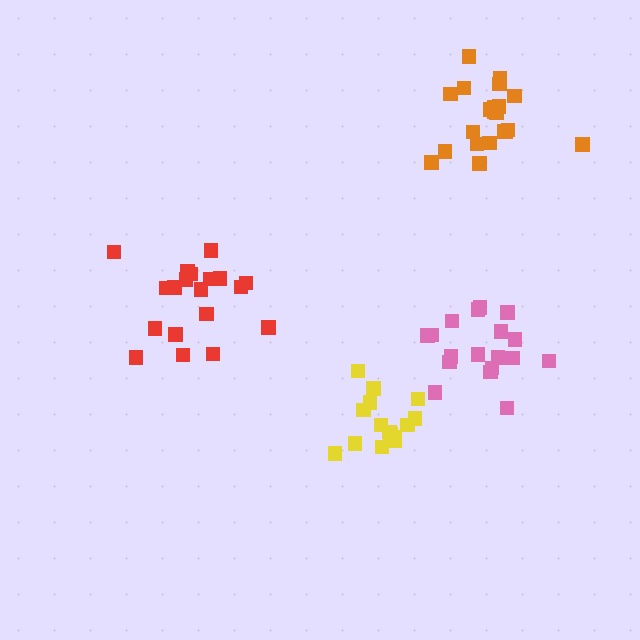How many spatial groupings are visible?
There are 4 spatial groupings.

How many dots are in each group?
Group 1: 18 dots, Group 2: 15 dots, Group 3: 21 dots, Group 4: 19 dots (73 total).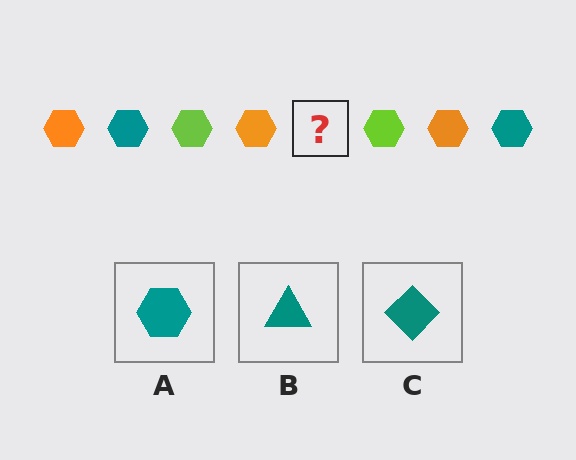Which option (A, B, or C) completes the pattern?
A.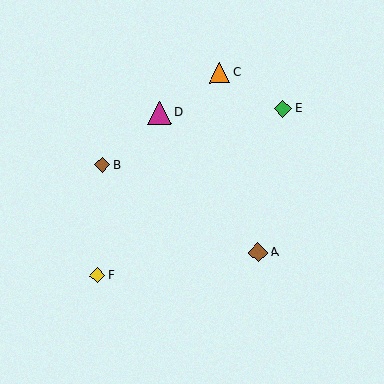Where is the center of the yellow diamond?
The center of the yellow diamond is at (97, 275).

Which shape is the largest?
The magenta triangle (labeled D) is the largest.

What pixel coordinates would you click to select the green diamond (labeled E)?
Click at (283, 109) to select the green diamond E.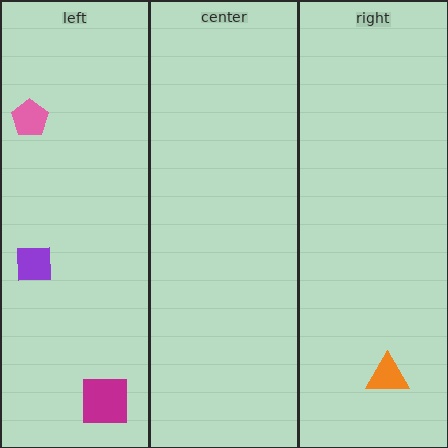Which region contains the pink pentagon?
The left region.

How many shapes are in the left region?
3.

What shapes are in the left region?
The pink pentagon, the magenta square, the purple square.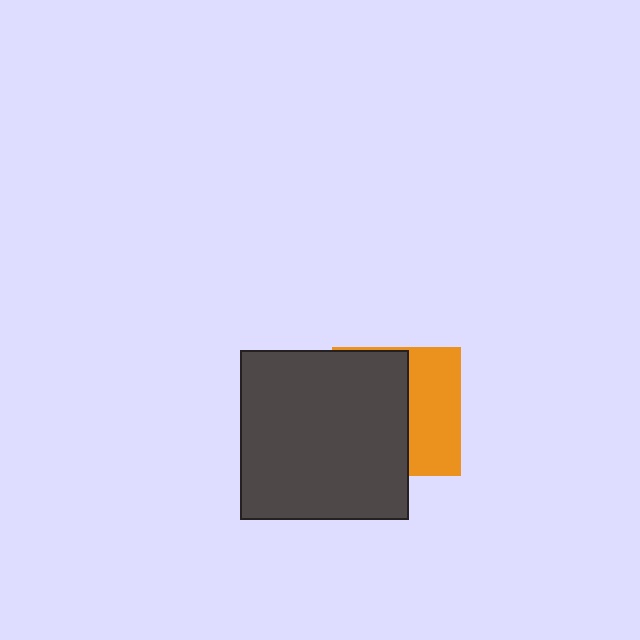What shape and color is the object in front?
The object in front is a dark gray square.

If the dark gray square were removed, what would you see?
You would see the complete orange square.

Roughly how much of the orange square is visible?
A small part of it is visible (roughly 41%).